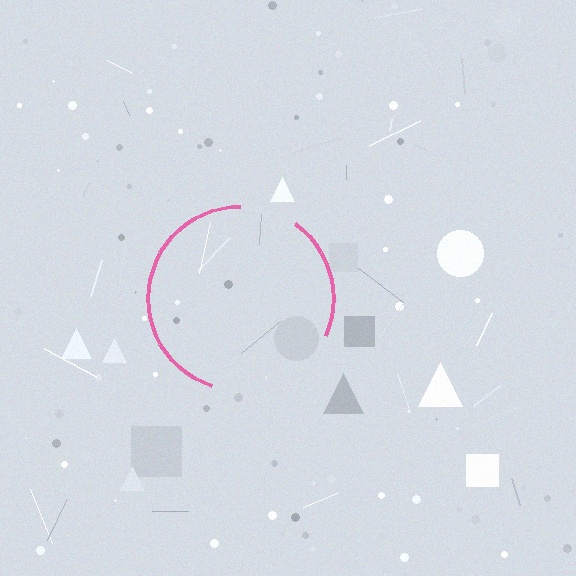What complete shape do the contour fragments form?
The contour fragments form a circle.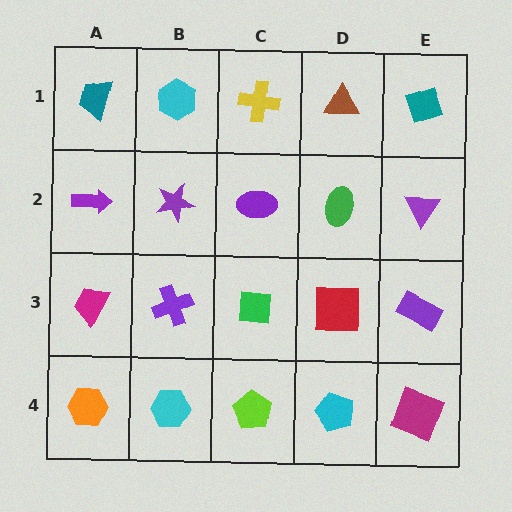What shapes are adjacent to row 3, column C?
A purple ellipse (row 2, column C), a lime pentagon (row 4, column C), a purple cross (row 3, column B), a red square (row 3, column D).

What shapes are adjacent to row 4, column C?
A green square (row 3, column C), a cyan hexagon (row 4, column B), a cyan pentagon (row 4, column D).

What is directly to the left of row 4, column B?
An orange hexagon.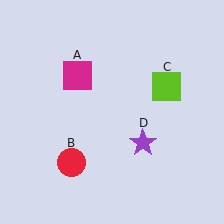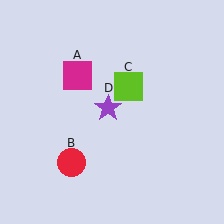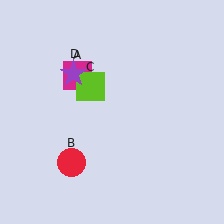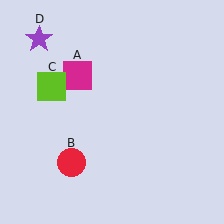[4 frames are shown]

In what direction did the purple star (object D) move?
The purple star (object D) moved up and to the left.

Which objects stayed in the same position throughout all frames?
Magenta square (object A) and red circle (object B) remained stationary.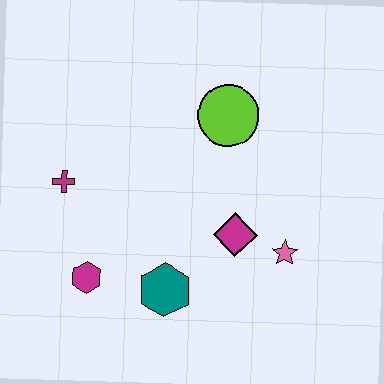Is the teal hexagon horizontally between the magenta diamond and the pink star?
No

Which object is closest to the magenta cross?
The magenta hexagon is closest to the magenta cross.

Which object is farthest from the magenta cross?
The pink star is farthest from the magenta cross.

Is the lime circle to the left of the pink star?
Yes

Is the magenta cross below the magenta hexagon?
No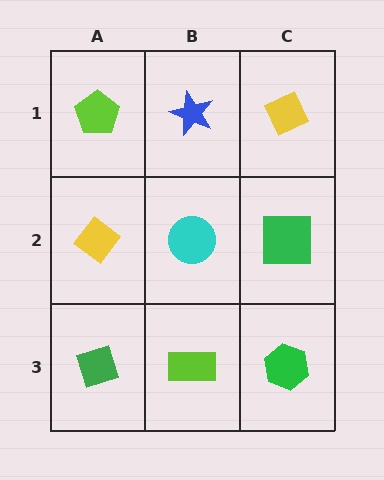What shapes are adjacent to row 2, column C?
A yellow diamond (row 1, column C), a green hexagon (row 3, column C), a cyan circle (row 2, column B).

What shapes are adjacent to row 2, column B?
A blue star (row 1, column B), a lime rectangle (row 3, column B), a yellow diamond (row 2, column A), a green square (row 2, column C).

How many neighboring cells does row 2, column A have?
3.